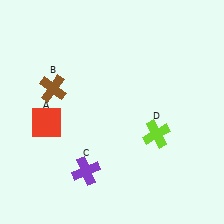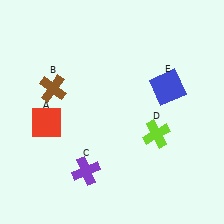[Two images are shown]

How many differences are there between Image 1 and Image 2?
There is 1 difference between the two images.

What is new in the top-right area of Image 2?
A blue square (E) was added in the top-right area of Image 2.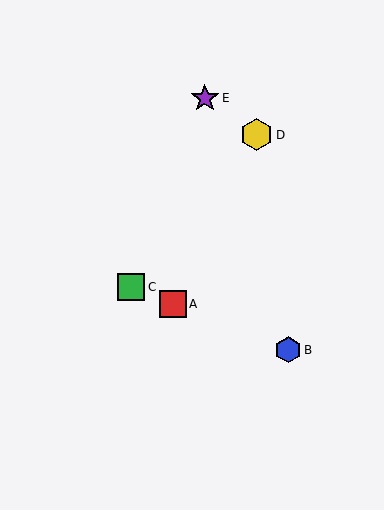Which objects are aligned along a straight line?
Objects A, B, C are aligned along a straight line.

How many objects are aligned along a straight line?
3 objects (A, B, C) are aligned along a straight line.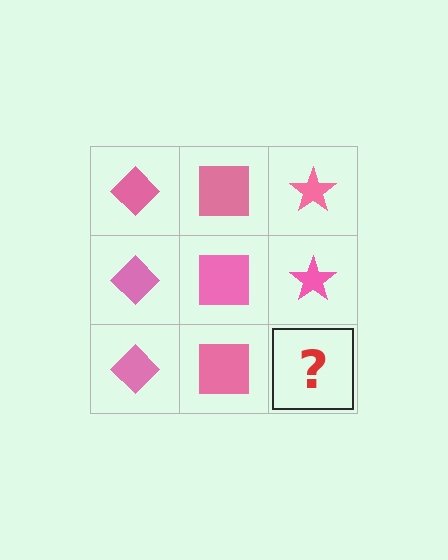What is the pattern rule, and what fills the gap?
The rule is that each column has a consistent shape. The gap should be filled with a pink star.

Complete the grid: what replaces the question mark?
The question mark should be replaced with a pink star.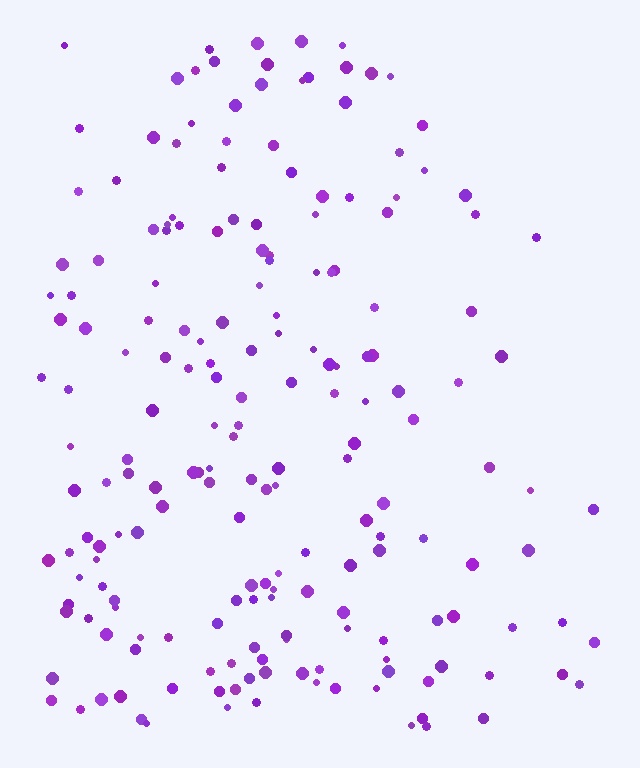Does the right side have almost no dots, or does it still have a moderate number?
Still a moderate number, just noticeably fewer than the left.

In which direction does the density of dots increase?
From right to left, with the left side densest.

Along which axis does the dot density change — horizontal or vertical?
Horizontal.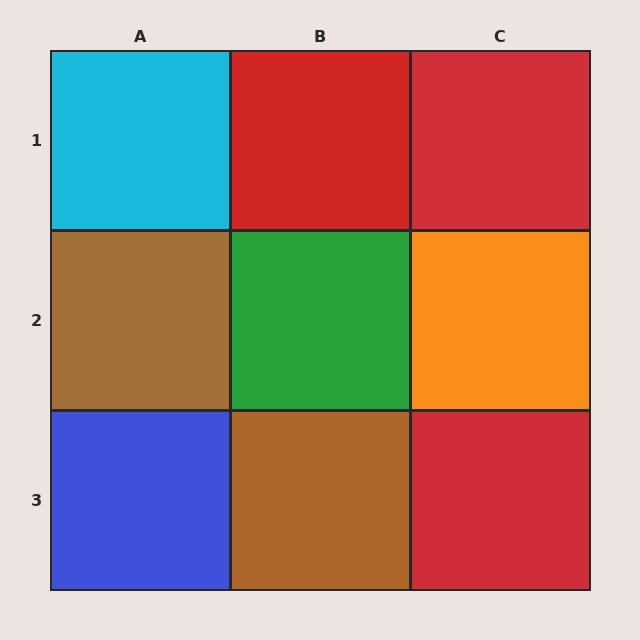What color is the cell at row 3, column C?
Red.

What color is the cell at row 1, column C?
Red.